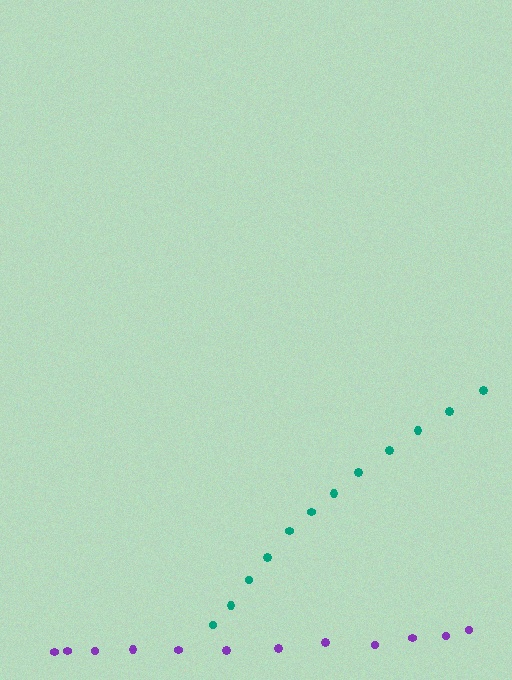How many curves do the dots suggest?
There are 2 distinct paths.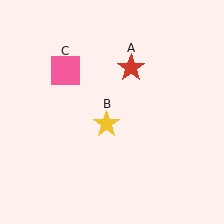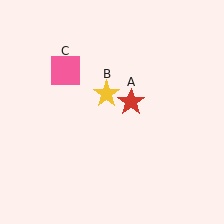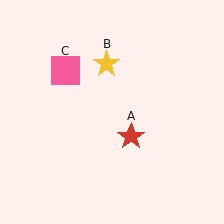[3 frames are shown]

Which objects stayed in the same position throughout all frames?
Pink square (object C) remained stationary.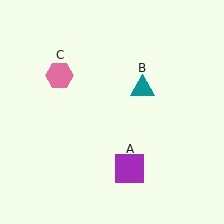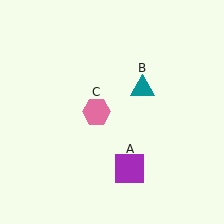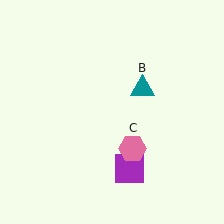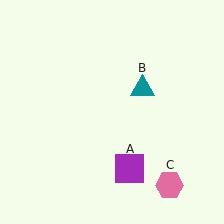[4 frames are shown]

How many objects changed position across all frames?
1 object changed position: pink hexagon (object C).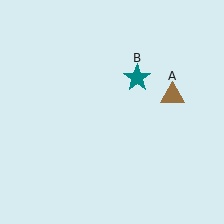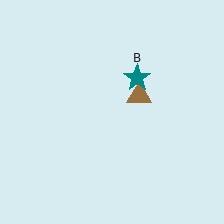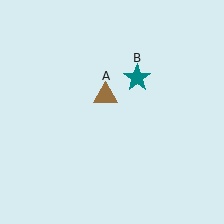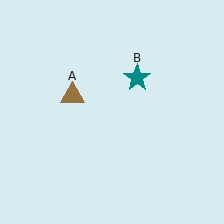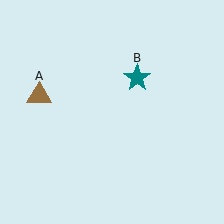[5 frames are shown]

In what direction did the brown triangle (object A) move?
The brown triangle (object A) moved left.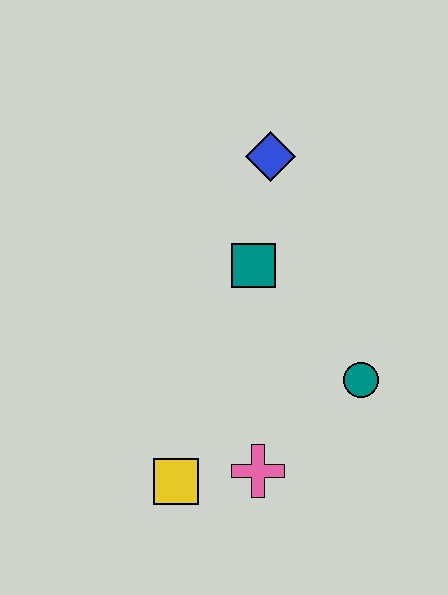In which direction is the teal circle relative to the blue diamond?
The teal circle is below the blue diamond.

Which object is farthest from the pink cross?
The blue diamond is farthest from the pink cross.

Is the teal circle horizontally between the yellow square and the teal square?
No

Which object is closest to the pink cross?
The yellow square is closest to the pink cross.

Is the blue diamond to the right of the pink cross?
Yes